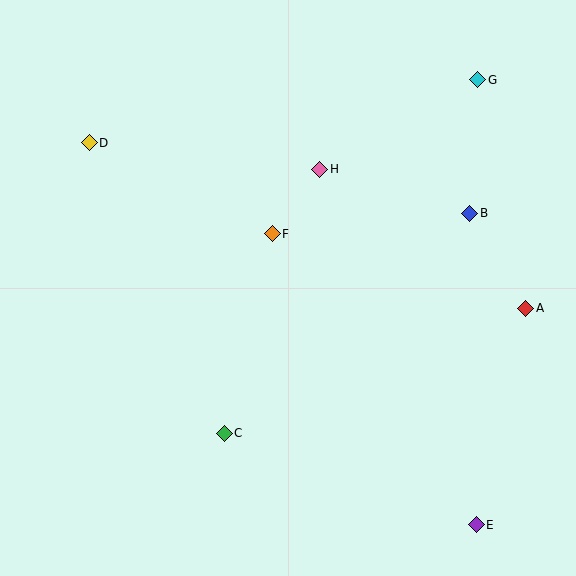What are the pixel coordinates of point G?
Point G is at (478, 80).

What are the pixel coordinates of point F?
Point F is at (272, 234).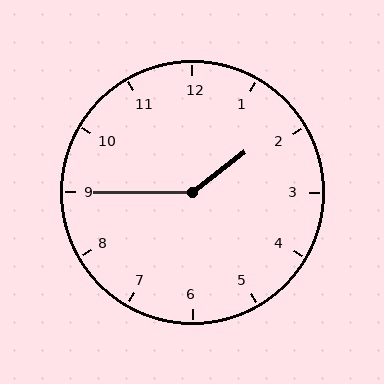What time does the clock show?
1:45.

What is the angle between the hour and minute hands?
Approximately 142 degrees.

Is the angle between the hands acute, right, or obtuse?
It is obtuse.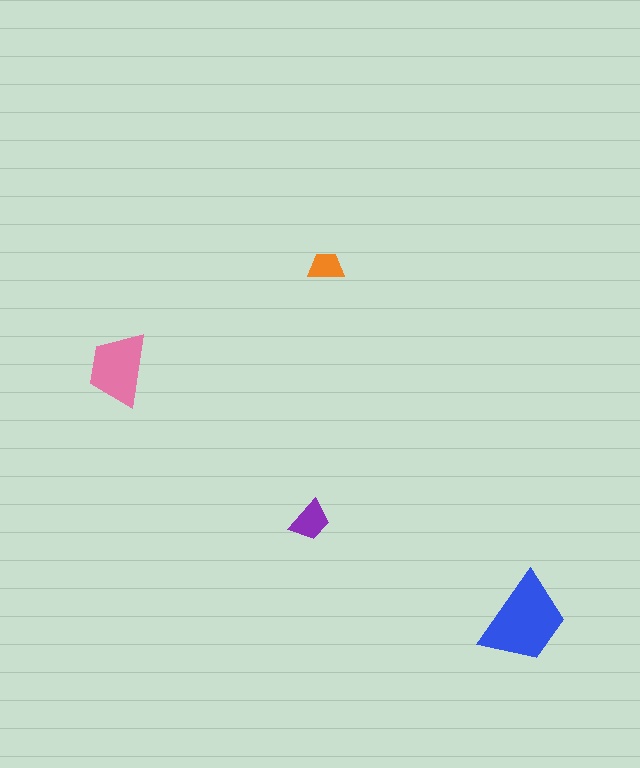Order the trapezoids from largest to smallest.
the blue one, the pink one, the purple one, the orange one.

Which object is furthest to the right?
The blue trapezoid is rightmost.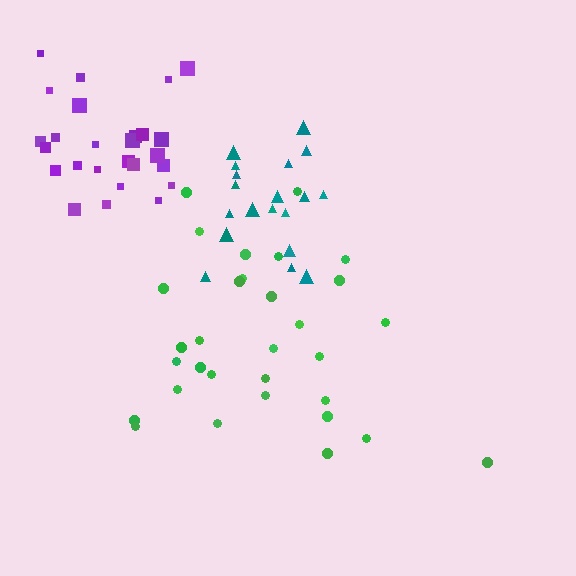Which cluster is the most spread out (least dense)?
Green.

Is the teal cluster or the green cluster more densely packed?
Teal.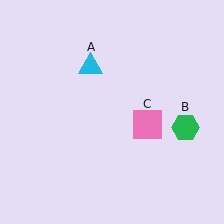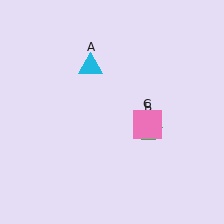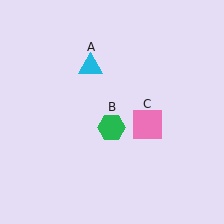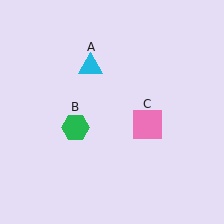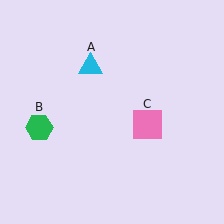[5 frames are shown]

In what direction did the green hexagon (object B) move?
The green hexagon (object B) moved left.